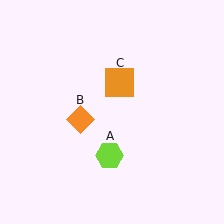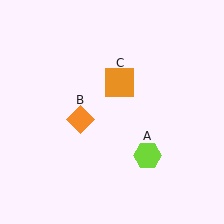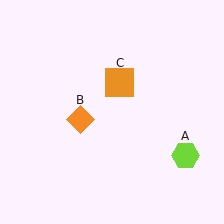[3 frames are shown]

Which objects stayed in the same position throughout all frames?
Orange diamond (object B) and orange square (object C) remained stationary.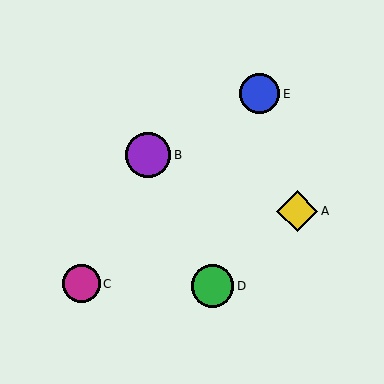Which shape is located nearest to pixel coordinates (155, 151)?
The purple circle (labeled B) at (148, 155) is nearest to that location.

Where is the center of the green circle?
The center of the green circle is at (213, 286).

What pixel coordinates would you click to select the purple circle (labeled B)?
Click at (148, 155) to select the purple circle B.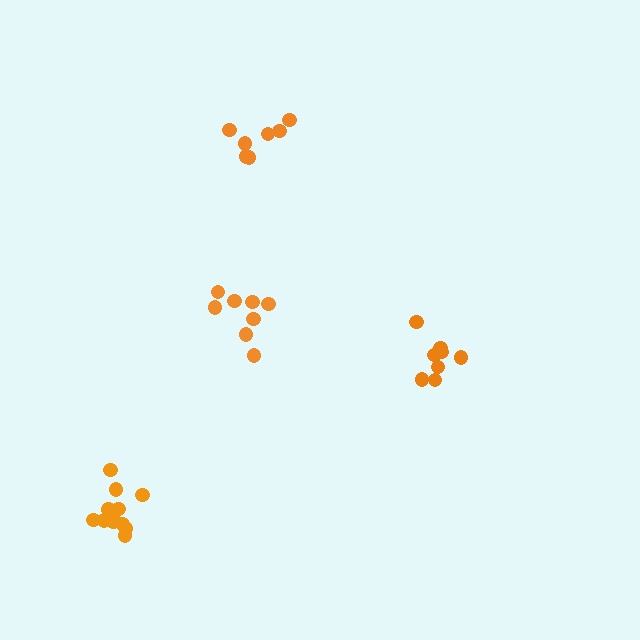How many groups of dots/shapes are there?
There are 4 groups.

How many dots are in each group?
Group 1: 8 dots, Group 2: 7 dots, Group 3: 12 dots, Group 4: 8 dots (35 total).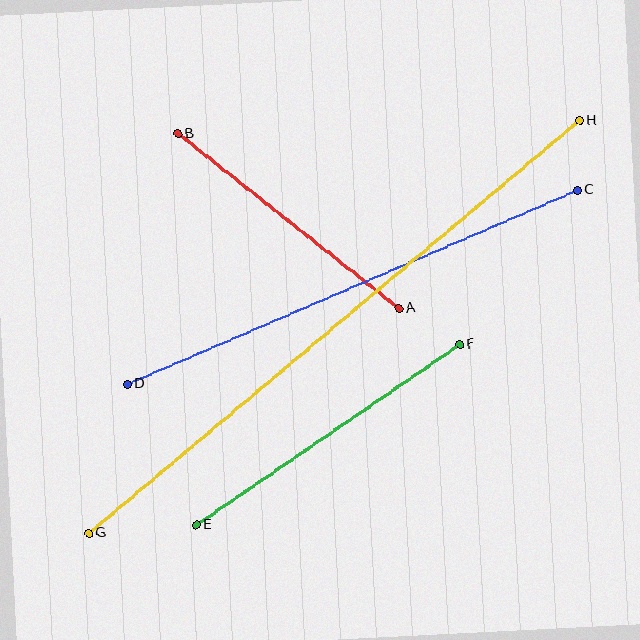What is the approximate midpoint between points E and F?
The midpoint is at approximately (328, 435) pixels.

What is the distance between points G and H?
The distance is approximately 641 pixels.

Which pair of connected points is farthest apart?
Points G and H are farthest apart.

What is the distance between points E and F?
The distance is approximately 319 pixels.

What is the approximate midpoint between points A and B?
The midpoint is at approximately (288, 221) pixels.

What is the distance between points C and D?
The distance is approximately 490 pixels.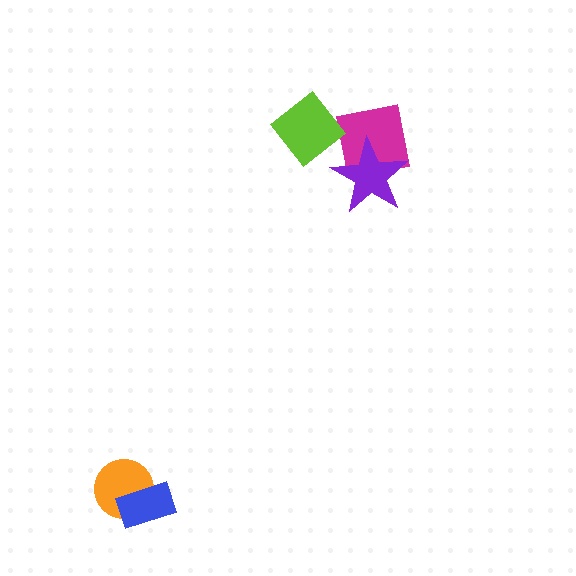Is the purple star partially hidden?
No, no other shape covers it.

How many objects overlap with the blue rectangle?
1 object overlaps with the blue rectangle.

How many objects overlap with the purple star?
1 object overlaps with the purple star.